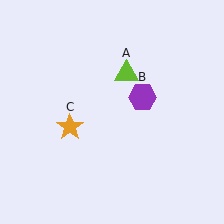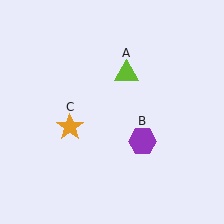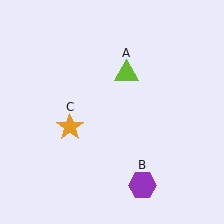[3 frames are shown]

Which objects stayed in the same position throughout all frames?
Lime triangle (object A) and orange star (object C) remained stationary.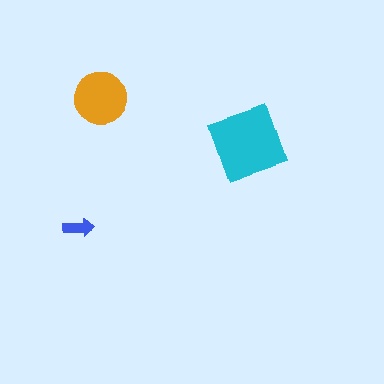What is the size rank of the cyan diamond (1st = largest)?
1st.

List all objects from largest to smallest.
The cyan diamond, the orange circle, the blue arrow.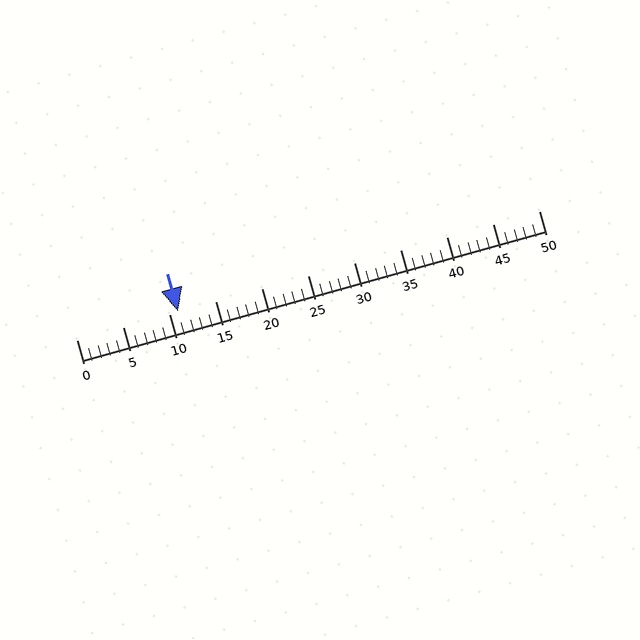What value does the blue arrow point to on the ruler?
The blue arrow points to approximately 11.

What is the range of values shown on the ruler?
The ruler shows values from 0 to 50.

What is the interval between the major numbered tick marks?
The major tick marks are spaced 5 units apart.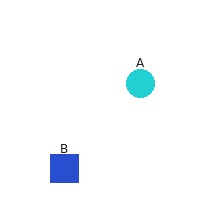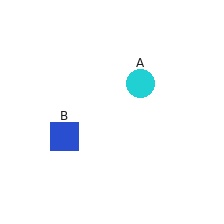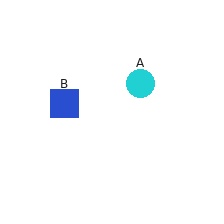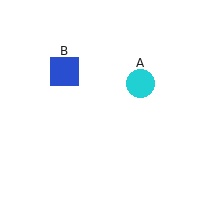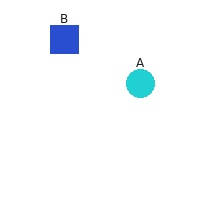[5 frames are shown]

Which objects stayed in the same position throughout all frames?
Cyan circle (object A) remained stationary.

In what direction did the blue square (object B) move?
The blue square (object B) moved up.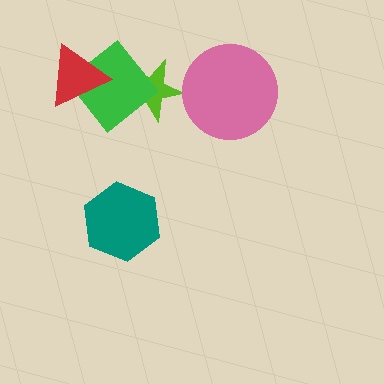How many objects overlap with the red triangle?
1 object overlaps with the red triangle.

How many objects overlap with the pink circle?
0 objects overlap with the pink circle.